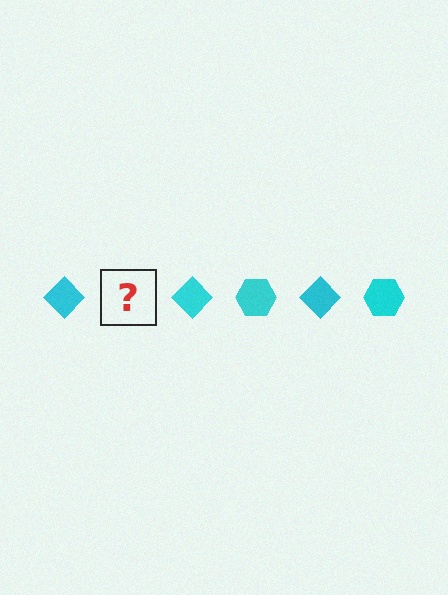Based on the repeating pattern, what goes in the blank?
The blank should be a cyan hexagon.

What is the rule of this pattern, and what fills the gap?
The rule is that the pattern cycles through diamond, hexagon shapes in cyan. The gap should be filled with a cyan hexagon.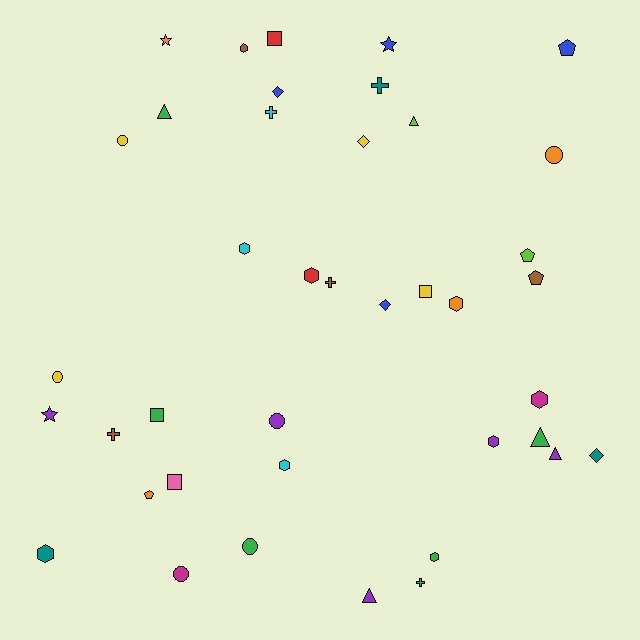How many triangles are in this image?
There are 5 triangles.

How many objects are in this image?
There are 40 objects.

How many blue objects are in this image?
There are 4 blue objects.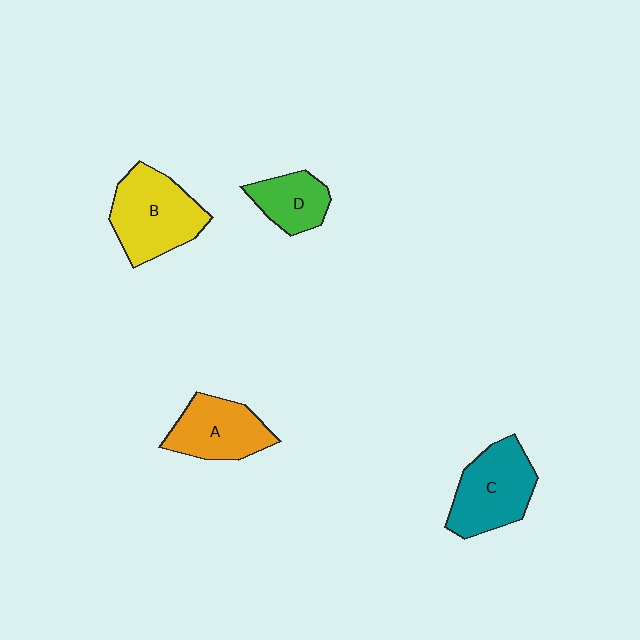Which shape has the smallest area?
Shape D (green).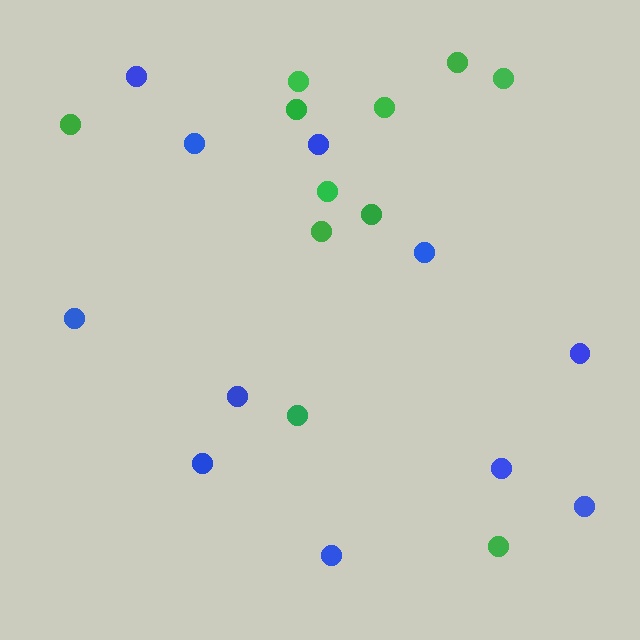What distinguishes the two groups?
There are 2 groups: one group of green circles (11) and one group of blue circles (11).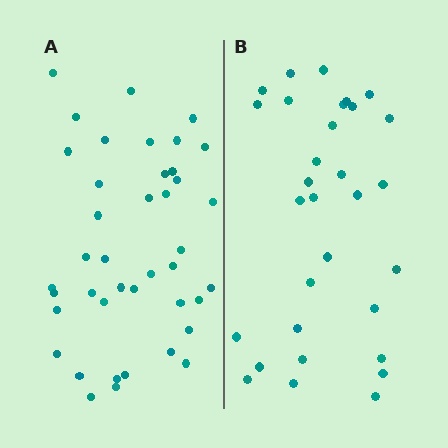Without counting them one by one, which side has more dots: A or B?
Region A (the left region) has more dots.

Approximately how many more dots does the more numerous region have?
Region A has roughly 10 or so more dots than region B.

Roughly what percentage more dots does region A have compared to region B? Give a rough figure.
About 30% more.